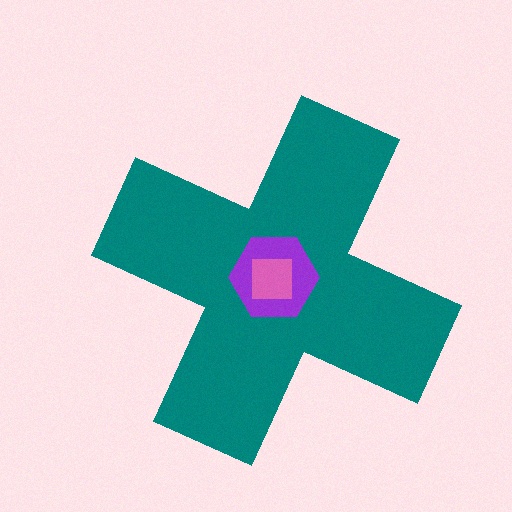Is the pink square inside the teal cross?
Yes.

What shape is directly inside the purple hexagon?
The pink square.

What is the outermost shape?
The teal cross.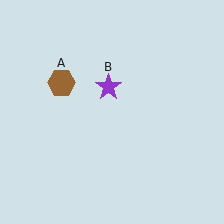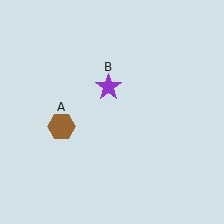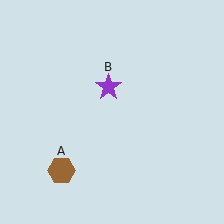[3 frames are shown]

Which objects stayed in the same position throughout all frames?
Purple star (object B) remained stationary.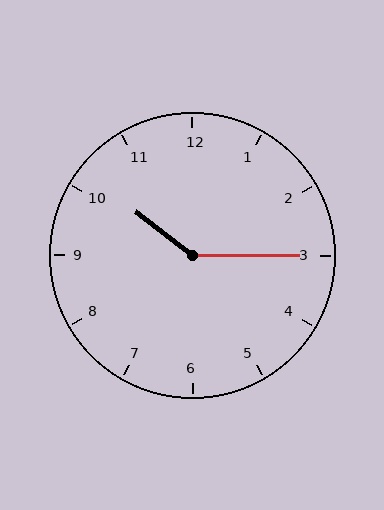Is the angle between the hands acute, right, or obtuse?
It is obtuse.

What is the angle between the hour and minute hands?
Approximately 142 degrees.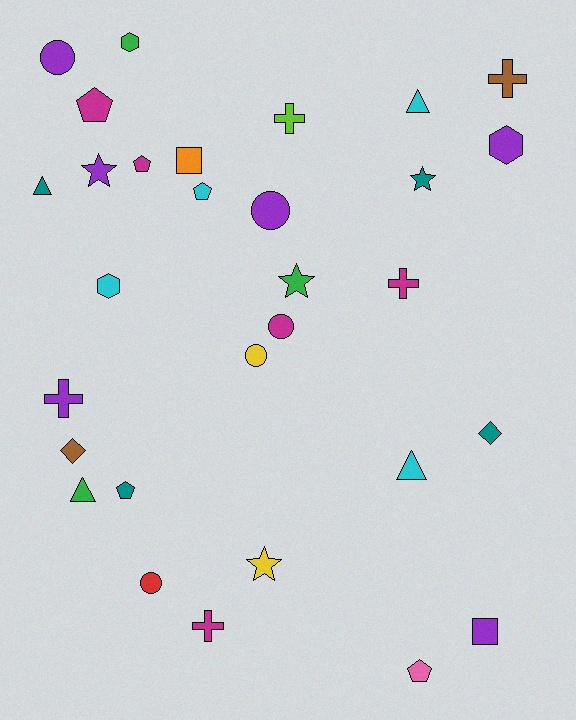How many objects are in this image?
There are 30 objects.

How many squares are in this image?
There are 2 squares.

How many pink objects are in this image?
There is 1 pink object.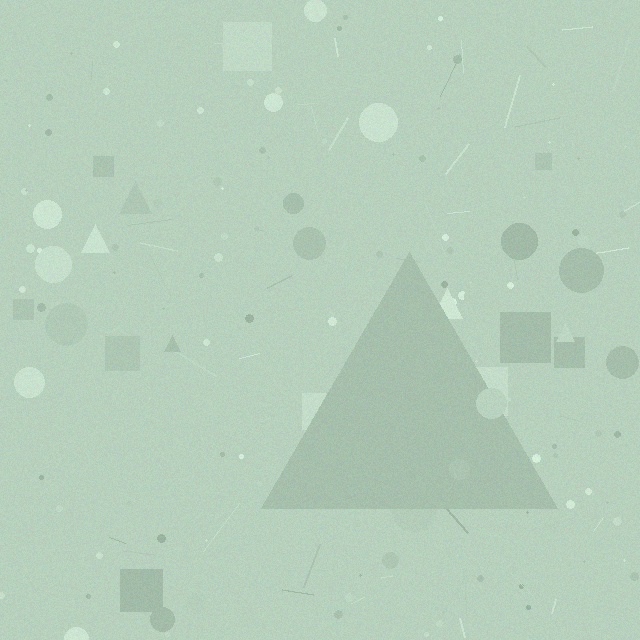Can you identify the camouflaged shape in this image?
The camouflaged shape is a triangle.